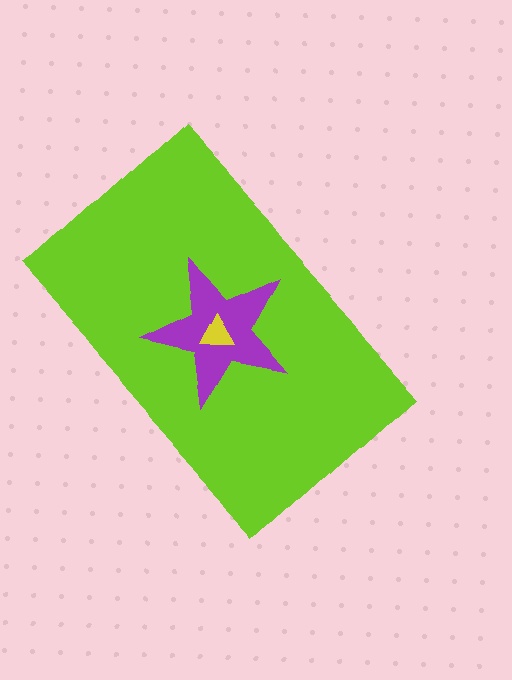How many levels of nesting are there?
3.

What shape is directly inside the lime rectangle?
The purple star.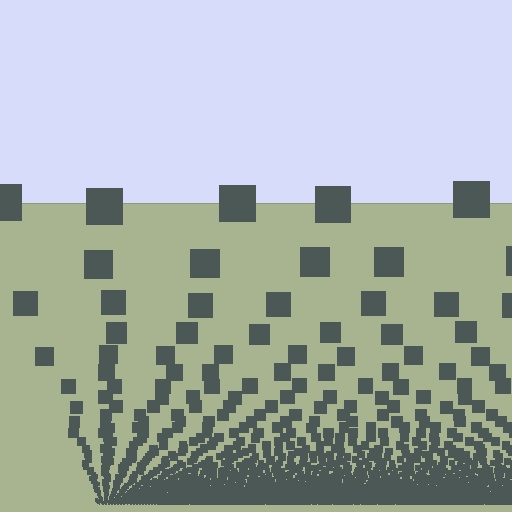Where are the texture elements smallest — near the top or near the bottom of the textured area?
Near the bottom.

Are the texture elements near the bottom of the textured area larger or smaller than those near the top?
Smaller. The gradient is inverted — elements near the bottom are smaller and denser.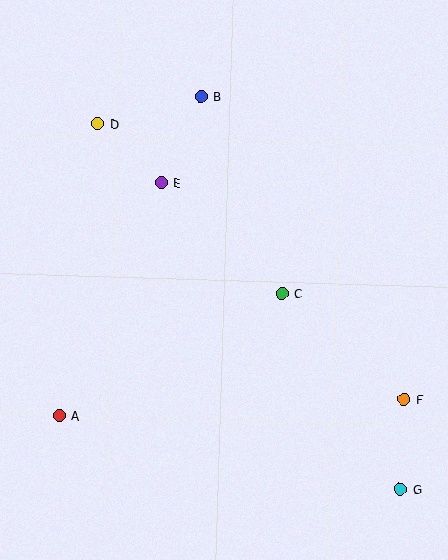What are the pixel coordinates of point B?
Point B is at (201, 96).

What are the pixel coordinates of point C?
Point C is at (282, 294).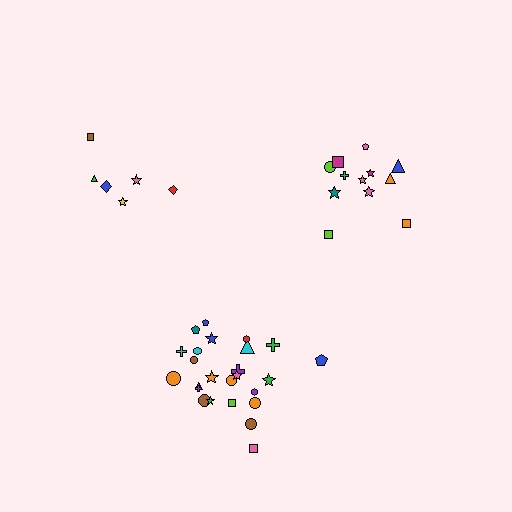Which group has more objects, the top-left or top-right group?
The top-right group.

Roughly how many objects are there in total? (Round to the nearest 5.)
Roughly 45 objects in total.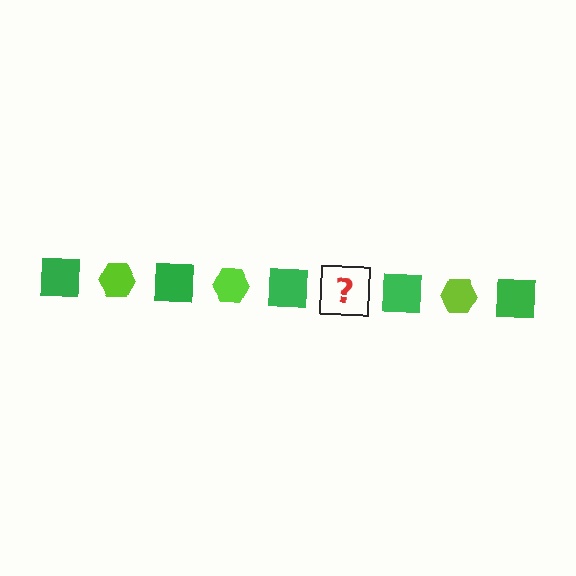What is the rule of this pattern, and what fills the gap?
The rule is that the pattern alternates between green square and lime hexagon. The gap should be filled with a lime hexagon.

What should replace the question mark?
The question mark should be replaced with a lime hexagon.